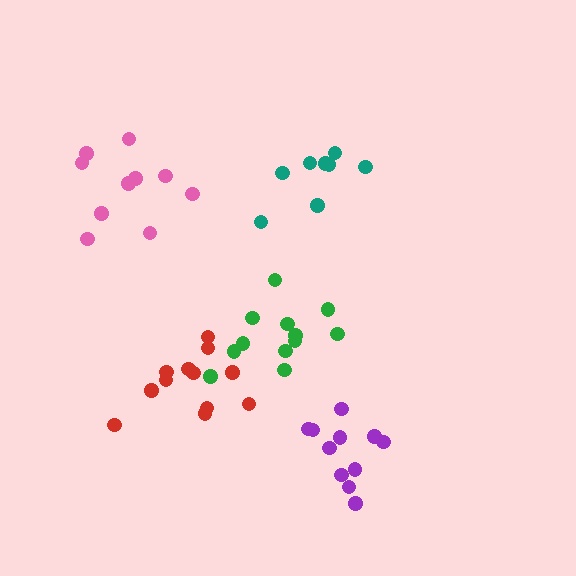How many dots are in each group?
Group 1: 8 dots, Group 2: 12 dots, Group 3: 11 dots, Group 4: 10 dots, Group 5: 12 dots (53 total).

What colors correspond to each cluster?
The clusters are colored: teal, red, purple, pink, green.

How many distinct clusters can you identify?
There are 5 distinct clusters.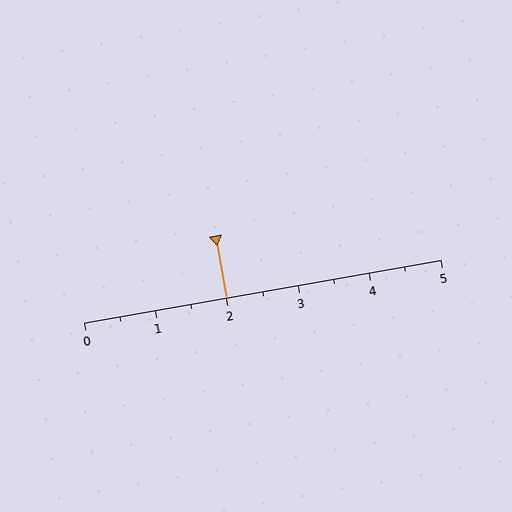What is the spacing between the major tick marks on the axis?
The major ticks are spaced 1 apart.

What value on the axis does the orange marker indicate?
The marker indicates approximately 2.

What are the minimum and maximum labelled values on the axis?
The axis runs from 0 to 5.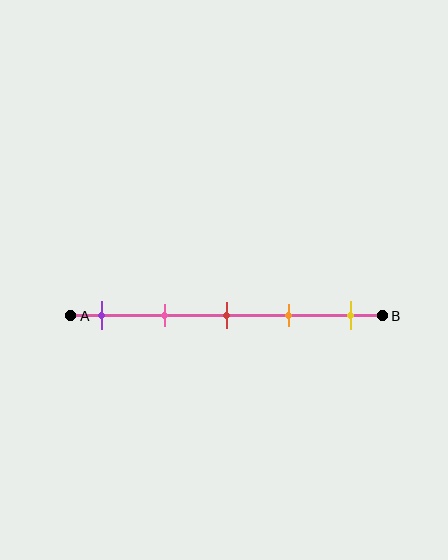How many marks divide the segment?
There are 5 marks dividing the segment.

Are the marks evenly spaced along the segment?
Yes, the marks are approximately evenly spaced.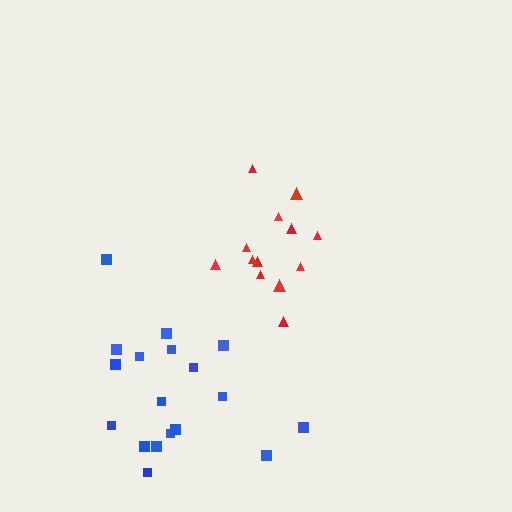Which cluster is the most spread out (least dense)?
Blue.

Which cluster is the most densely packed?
Red.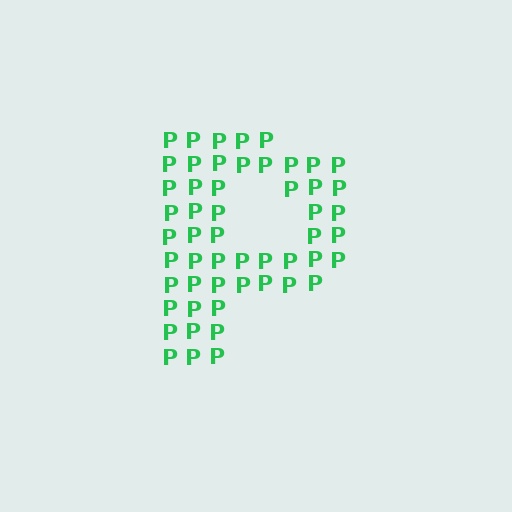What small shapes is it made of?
It is made of small letter P's.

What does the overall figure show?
The overall figure shows the letter P.